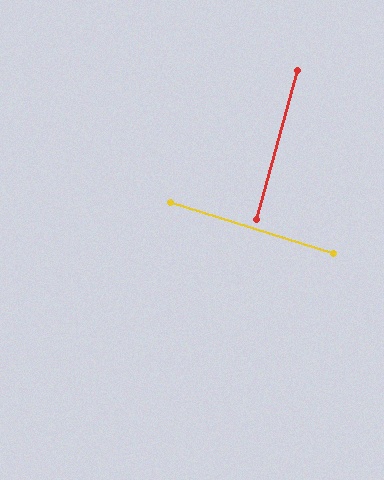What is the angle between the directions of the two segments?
Approximately 88 degrees.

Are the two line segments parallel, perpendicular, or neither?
Perpendicular — they meet at approximately 88°.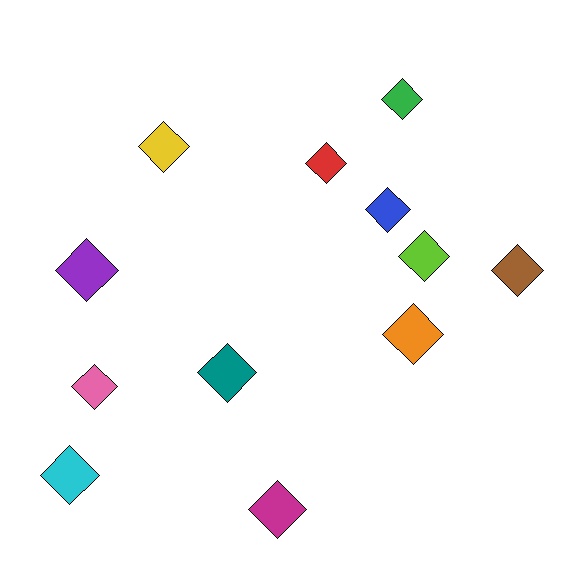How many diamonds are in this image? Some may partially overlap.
There are 12 diamonds.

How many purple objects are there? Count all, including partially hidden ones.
There is 1 purple object.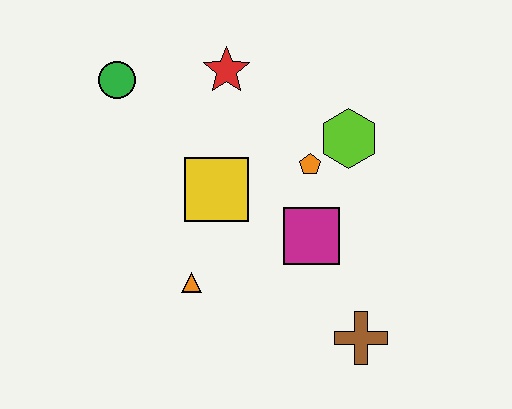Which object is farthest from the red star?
The brown cross is farthest from the red star.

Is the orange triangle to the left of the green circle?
No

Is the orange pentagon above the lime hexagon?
No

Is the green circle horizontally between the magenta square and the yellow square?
No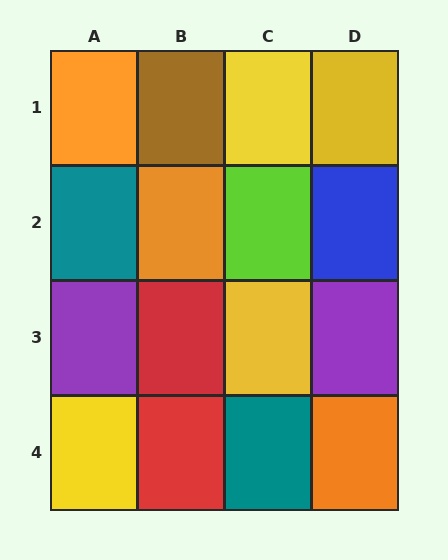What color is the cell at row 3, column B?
Red.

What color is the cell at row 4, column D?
Orange.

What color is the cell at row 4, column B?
Red.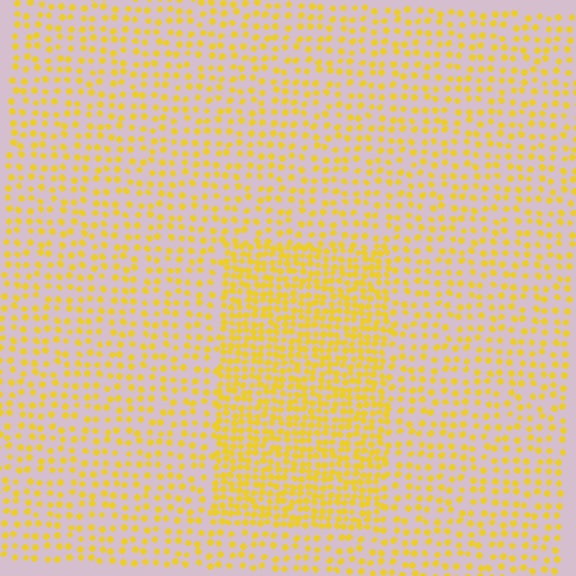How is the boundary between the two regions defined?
The boundary is defined by a change in element density (approximately 2.0x ratio). All elements are the same color, size, and shape.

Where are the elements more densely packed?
The elements are more densely packed inside the rectangle boundary.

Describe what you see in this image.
The image contains small yellow elements arranged at two different densities. A rectangle-shaped region is visible where the elements are more densely packed than the surrounding area.